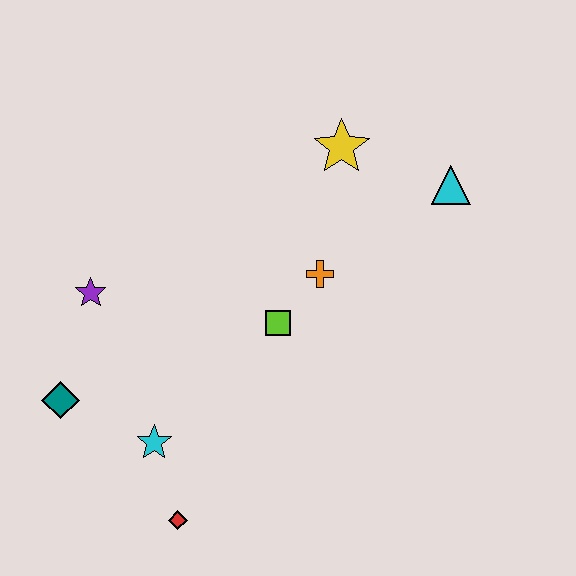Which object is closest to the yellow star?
The cyan triangle is closest to the yellow star.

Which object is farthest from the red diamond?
The cyan triangle is farthest from the red diamond.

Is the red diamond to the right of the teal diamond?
Yes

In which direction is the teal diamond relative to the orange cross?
The teal diamond is to the left of the orange cross.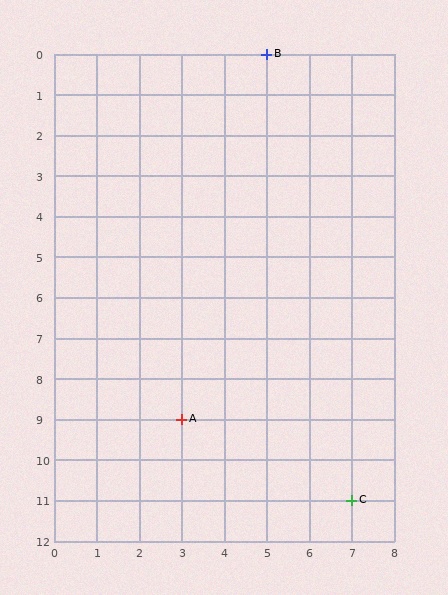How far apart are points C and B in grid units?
Points C and B are 2 columns and 11 rows apart (about 11.2 grid units diagonally).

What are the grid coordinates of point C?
Point C is at grid coordinates (7, 11).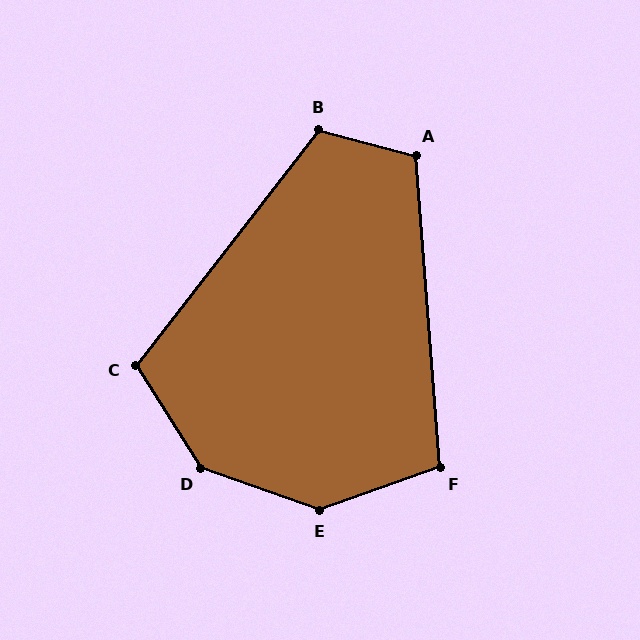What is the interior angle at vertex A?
Approximately 109 degrees (obtuse).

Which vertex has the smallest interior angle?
F, at approximately 105 degrees.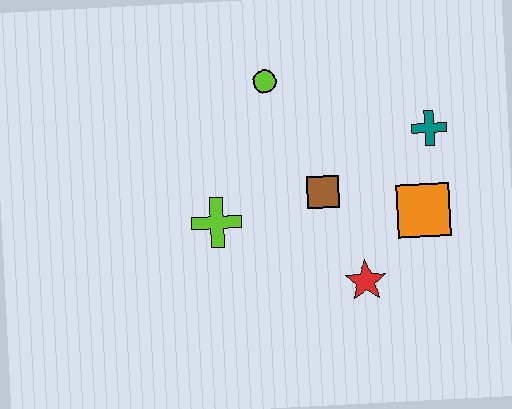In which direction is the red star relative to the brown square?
The red star is below the brown square.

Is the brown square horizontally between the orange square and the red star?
No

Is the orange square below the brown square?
Yes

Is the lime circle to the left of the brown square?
Yes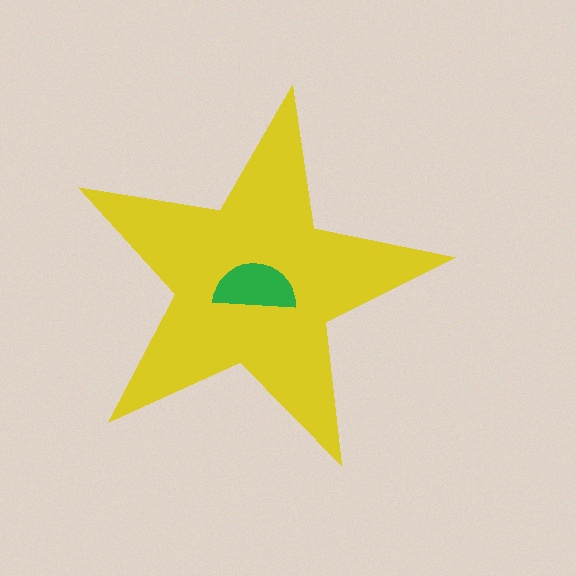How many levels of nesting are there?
2.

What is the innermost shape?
The green semicircle.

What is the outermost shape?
The yellow star.